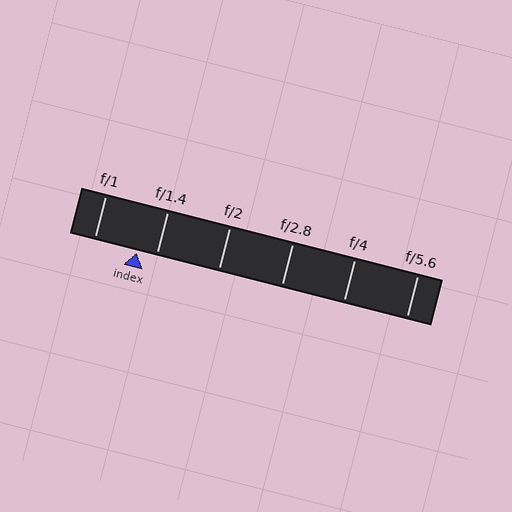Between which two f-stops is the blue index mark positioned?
The index mark is between f/1 and f/1.4.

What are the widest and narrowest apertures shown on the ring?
The widest aperture shown is f/1 and the narrowest is f/5.6.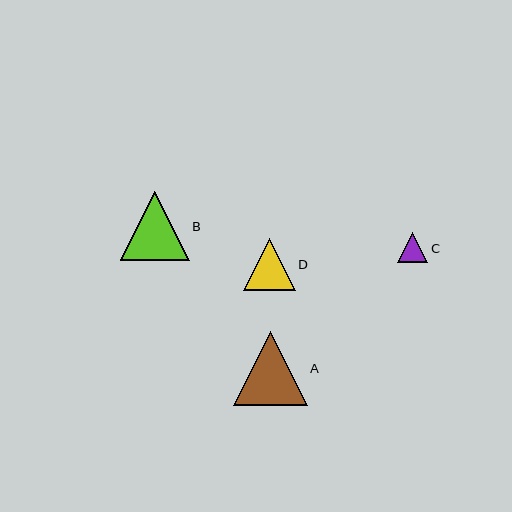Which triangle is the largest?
Triangle A is the largest with a size of approximately 74 pixels.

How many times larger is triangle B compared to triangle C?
Triangle B is approximately 2.3 times the size of triangle C.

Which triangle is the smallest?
Triangle C is the smallest with a size of approximately 30 pixels.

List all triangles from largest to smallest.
From largest to smallest: A, B, D, C.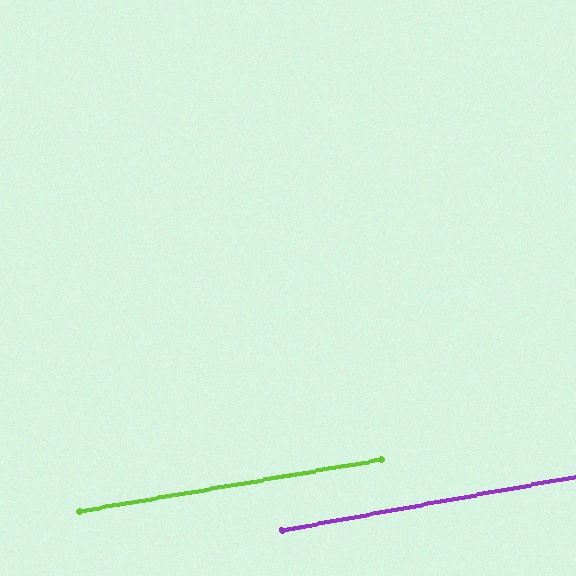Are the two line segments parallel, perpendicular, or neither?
Parallel — their directions differ by only 0.9°.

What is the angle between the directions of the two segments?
Approximately 1 degree.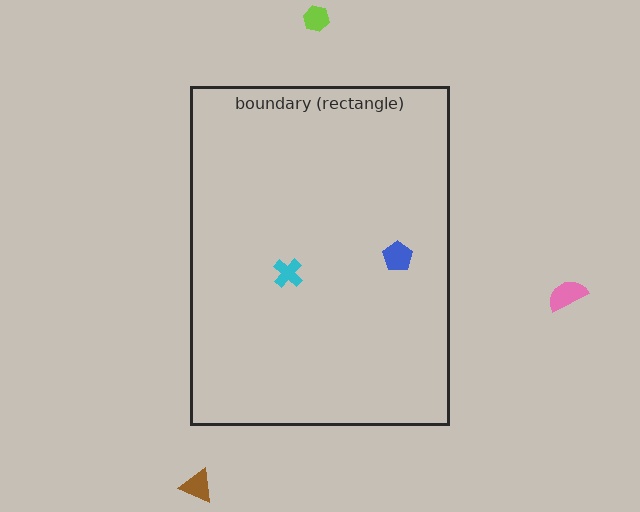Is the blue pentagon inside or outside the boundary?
Inside.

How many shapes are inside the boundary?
2 inside, 3 outside.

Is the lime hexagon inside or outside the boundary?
Outside.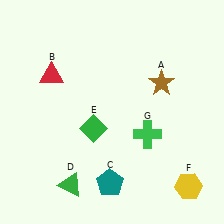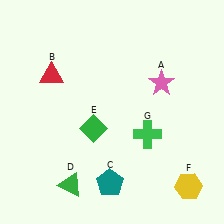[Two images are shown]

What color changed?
The star (A) changed from brown in Image 1 to pink in Image 2.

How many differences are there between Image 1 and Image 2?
There is 1 difference between the two images.